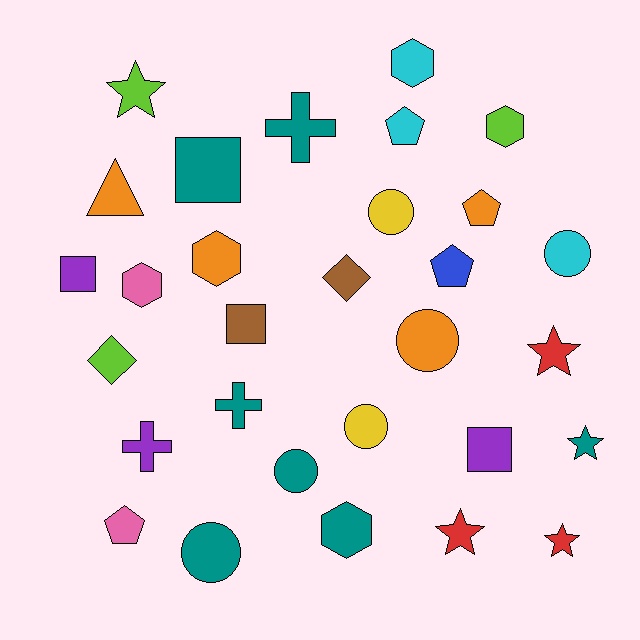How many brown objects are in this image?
There are 2 brown objects.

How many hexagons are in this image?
There are 5 hexagons.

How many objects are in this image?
There are 30 objects.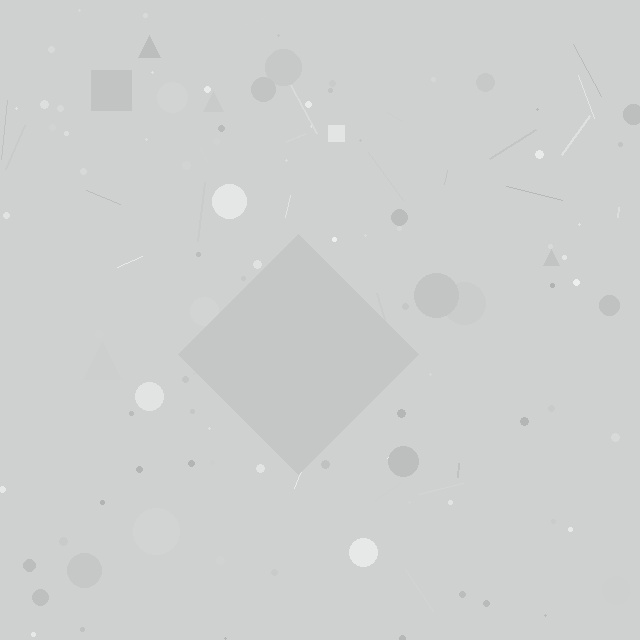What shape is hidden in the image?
A diamond is hidden in the image.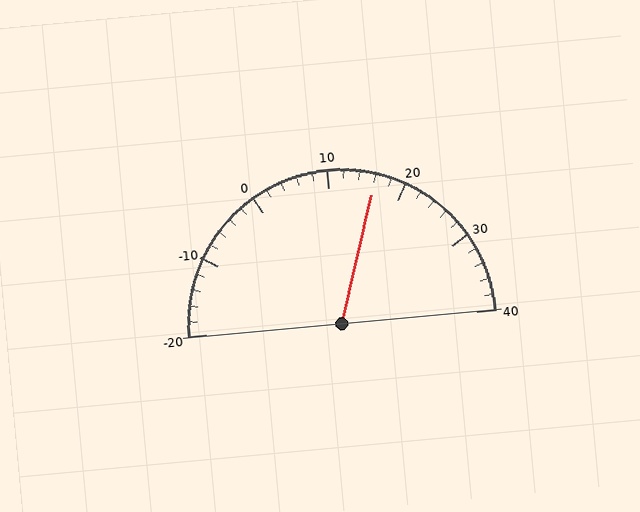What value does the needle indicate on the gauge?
The needle indicates approximately 16.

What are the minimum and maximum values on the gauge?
The gauge ranges from -20 to 40.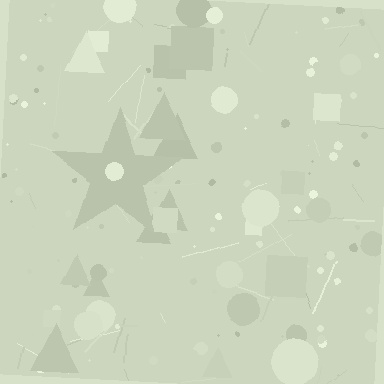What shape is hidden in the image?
A star is hidden in the image.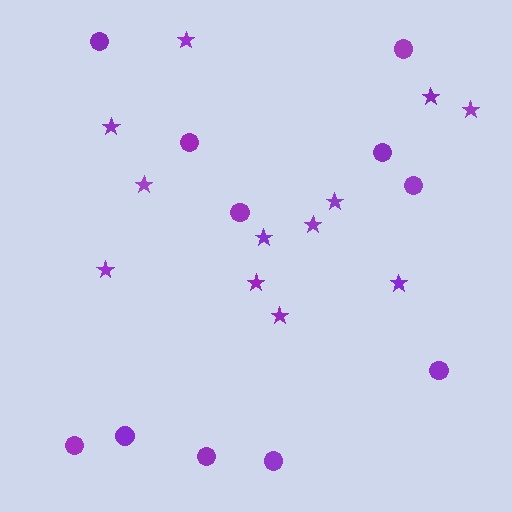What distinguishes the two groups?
There are 2 groups: one group of circles (11) and one group of stars (12).